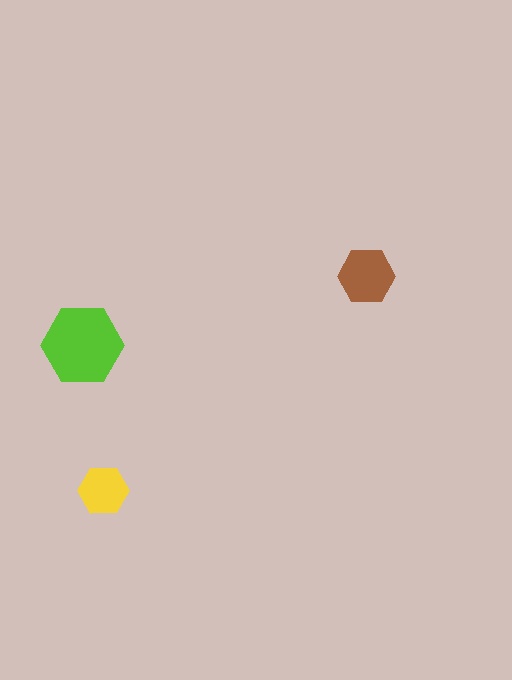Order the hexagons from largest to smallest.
the lime one, the brown one, the yellow one.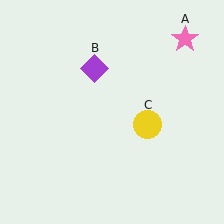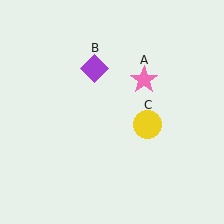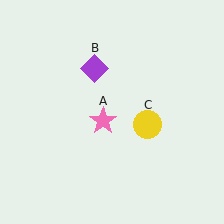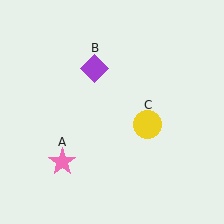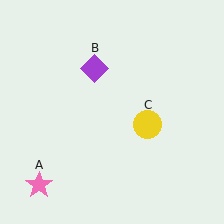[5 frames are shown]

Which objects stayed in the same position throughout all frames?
Purple diamond (object B) and yellow circle (object C) remained stationary.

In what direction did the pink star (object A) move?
The pink star (object A) moved down and to the left.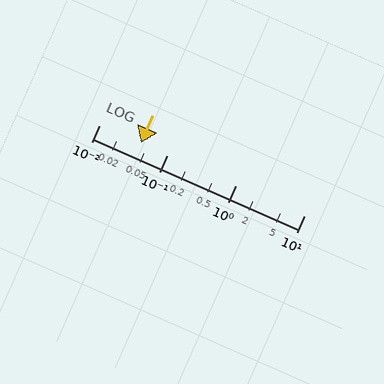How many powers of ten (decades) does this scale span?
The scale spans 3 decades, from 0.01 to 10.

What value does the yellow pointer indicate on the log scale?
The pointer indicates approximately 0.041.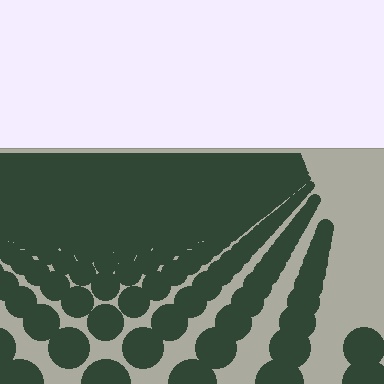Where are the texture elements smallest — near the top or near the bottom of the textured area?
Near the top.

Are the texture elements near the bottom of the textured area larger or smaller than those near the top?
Larger. Near the bottom, elements are closer to the viewer and appear at a bigger on-screen size.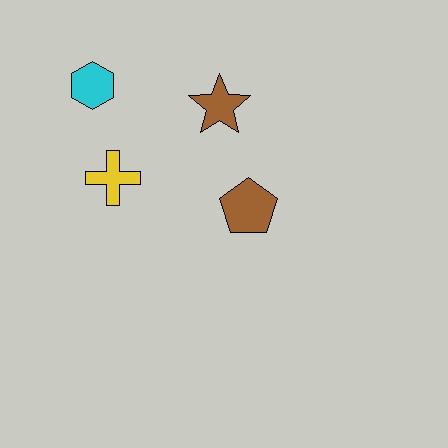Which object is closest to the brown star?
The brown pentagon is closest to the brown star.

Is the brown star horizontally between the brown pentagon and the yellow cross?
Yes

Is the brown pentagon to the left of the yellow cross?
No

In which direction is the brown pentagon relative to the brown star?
The brown pentagon is below the brown star.